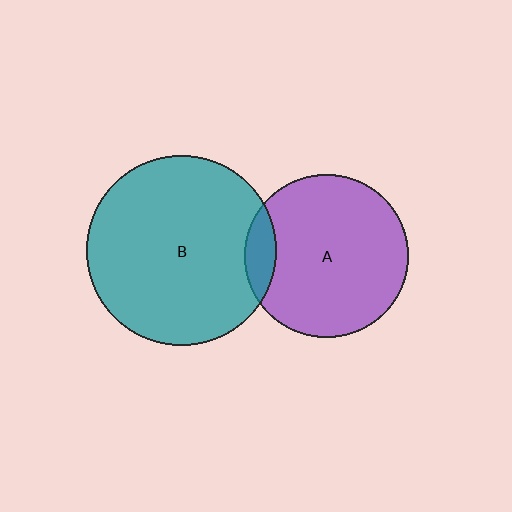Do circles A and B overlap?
Yes.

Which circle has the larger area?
Circle B (teal).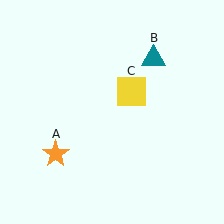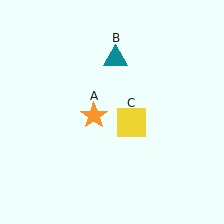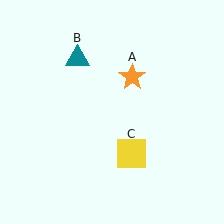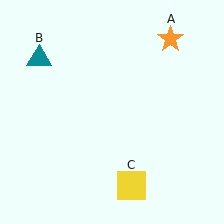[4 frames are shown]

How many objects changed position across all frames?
3 objects changed position: orange star (object A), teal triangle (object B), yellow square (object C).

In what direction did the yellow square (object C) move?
The yellow square (object C) moved down.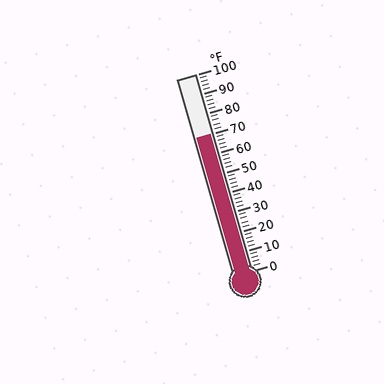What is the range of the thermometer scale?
The thermometer scale ranges from 0°F to 100°F.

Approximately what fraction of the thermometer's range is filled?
The thermometer is filled to approximately 70% of its range.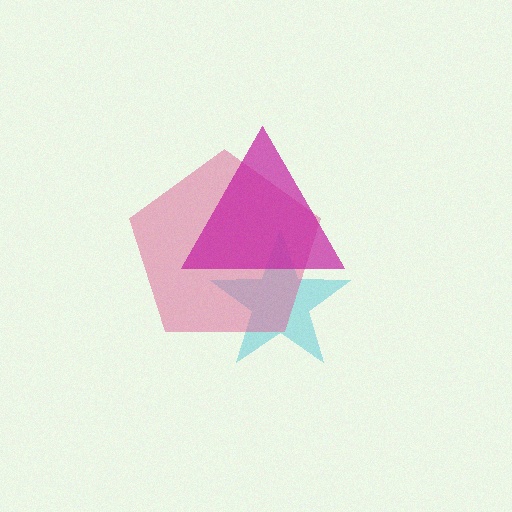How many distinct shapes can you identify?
There are 3 distinct shapes: a cyan star, a pink pentagon, a magenta triangle.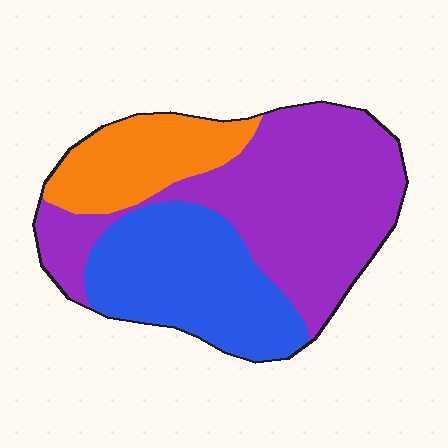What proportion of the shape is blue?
Blue takes up about one third (1/3) of the shape.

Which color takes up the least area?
Orange, at roughly 20%.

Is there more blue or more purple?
Purple.